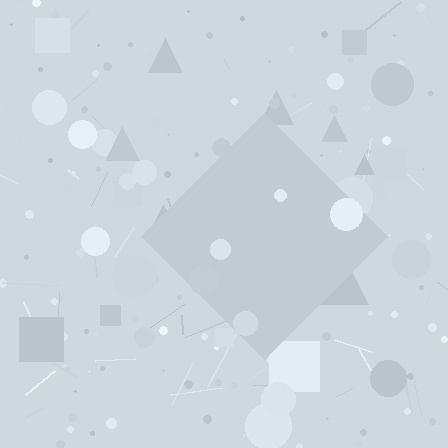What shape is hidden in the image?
A diamond is hidden in the image.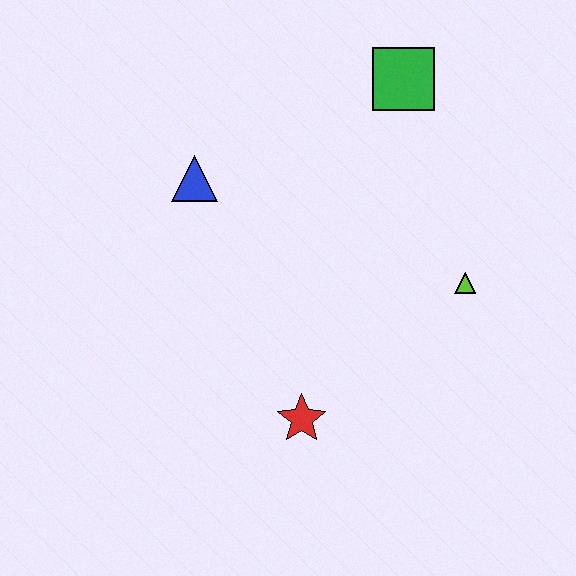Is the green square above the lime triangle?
Yes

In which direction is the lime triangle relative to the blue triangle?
The lime triangle is to the right of the blue triangle.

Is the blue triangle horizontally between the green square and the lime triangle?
No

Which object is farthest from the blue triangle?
The lime triangle is farthest from the blue triangle.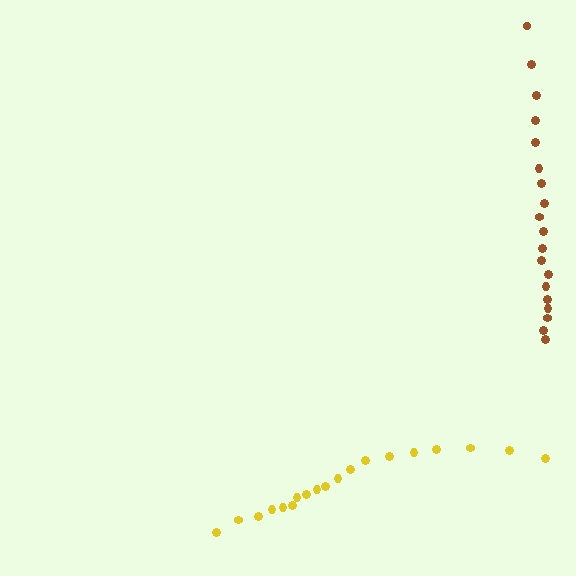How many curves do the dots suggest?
There are 2 distinct paths.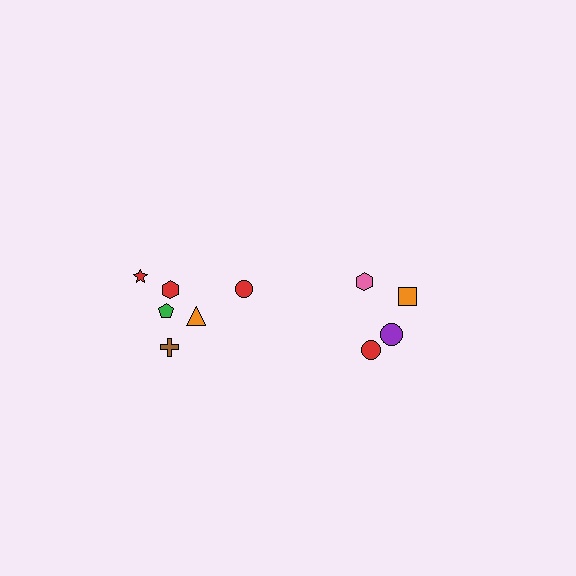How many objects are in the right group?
There are 4 objects.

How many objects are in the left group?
There are 6 objects.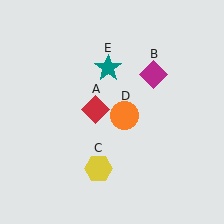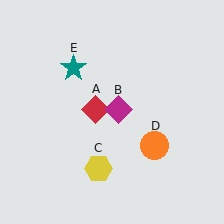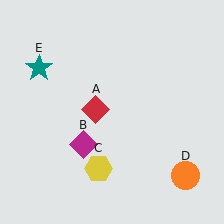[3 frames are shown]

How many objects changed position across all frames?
3 objects changed position: magenta diamond (object B), orange circle (object D), teal star (object E).